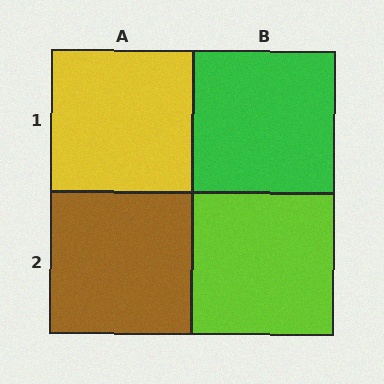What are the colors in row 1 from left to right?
Yellow, green.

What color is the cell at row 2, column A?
Brown.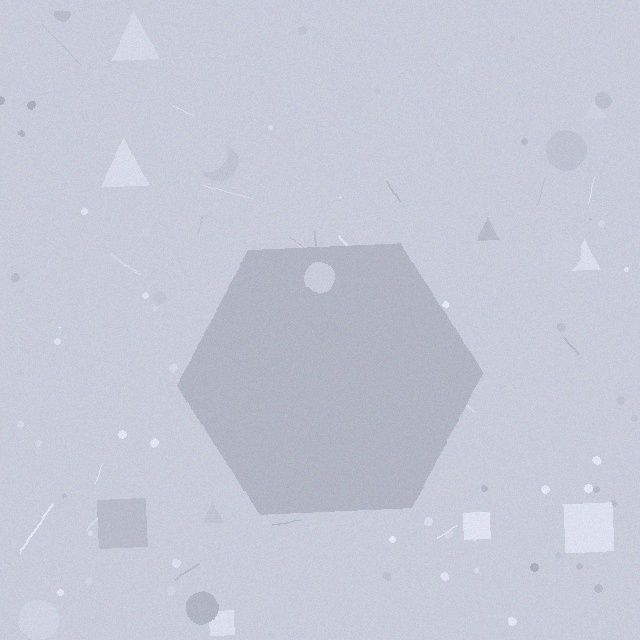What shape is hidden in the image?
A hexagon is hidden in the image.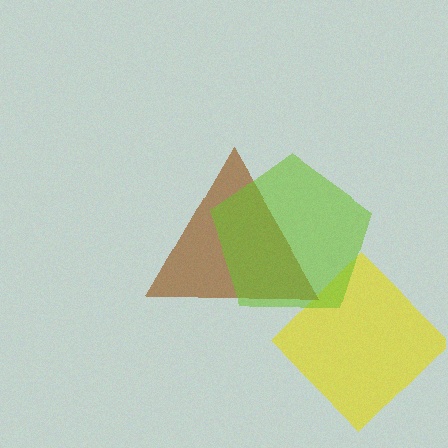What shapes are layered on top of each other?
The layered shapes are: a yellow diamond, a brown triangle, a lime pentagon.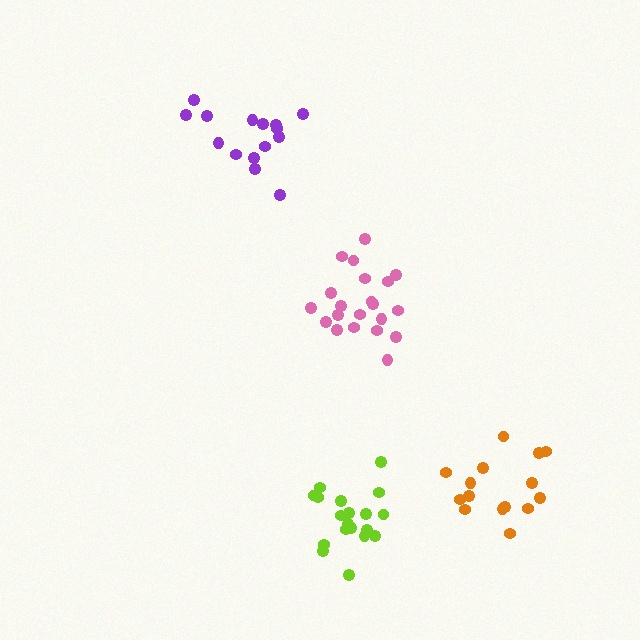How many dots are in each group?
Group 1: 15 dots, Group 2: 21 dots, Group 3: 19 dots, Group 4: 15 dots (70 total).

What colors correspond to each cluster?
The clusters are colored: orange, pink, lime, purple.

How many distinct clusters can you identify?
There are 4 distinct clusters.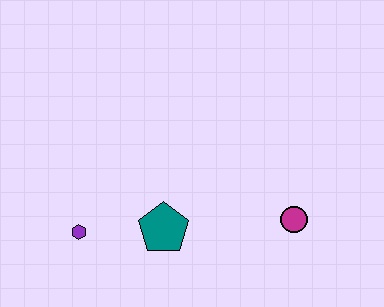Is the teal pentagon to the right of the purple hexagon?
Yes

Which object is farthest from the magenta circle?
The purple hexagon is farthest from the magenta circle.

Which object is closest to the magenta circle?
The teal pentagon is closest to the magenta circle.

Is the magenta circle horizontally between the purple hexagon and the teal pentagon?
No